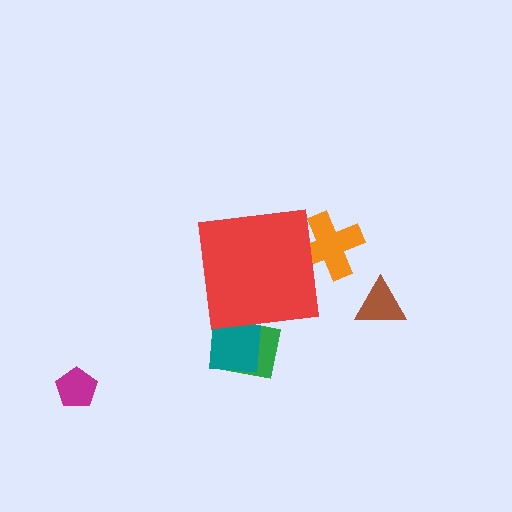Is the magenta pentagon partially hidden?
No, the magenta pentagon is fully visible.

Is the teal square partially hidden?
Yes, the teal square is partially hidden behind the red square.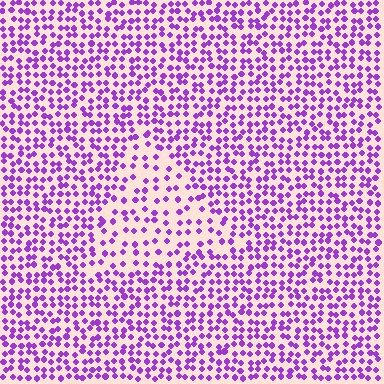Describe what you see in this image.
The image contains small purple elements arranged at two different densities. A triangle-shaped region is visible where the elements are less densely packed than the surrounding area.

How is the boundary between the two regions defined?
The boundary is defined by a change in element density (approximately 1.9x ratio). All elements are the same color, size, and shape.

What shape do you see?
I see a triangle.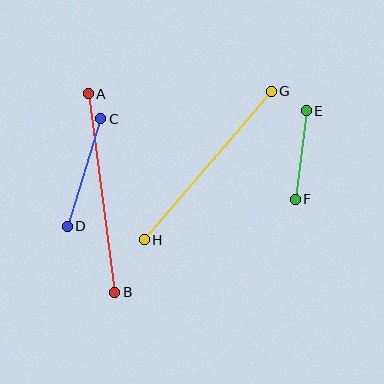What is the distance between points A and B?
The distance is approximately 200 pixels.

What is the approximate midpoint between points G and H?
The midpoint is at approximately (208, 165) pixels.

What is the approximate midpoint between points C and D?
The midpoint is at approximately (84, 172) pixels.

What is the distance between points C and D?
The distance is approximately 113 pixels.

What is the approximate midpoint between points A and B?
The midpoint is at approximately (102, 193) pixels.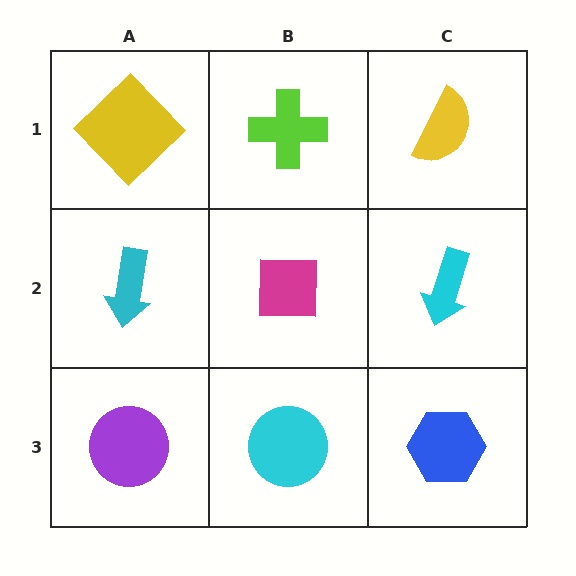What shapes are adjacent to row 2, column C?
A yellow semicircle (row 1, column C), a blue hexagon (row 3, column C), a magenta square (row 2, column B).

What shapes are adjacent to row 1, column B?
A magenta square (row 2, column B), a yellow diamond (row 1, column A), a yellow semicircle (row 1, column C).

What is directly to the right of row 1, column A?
A lime cross.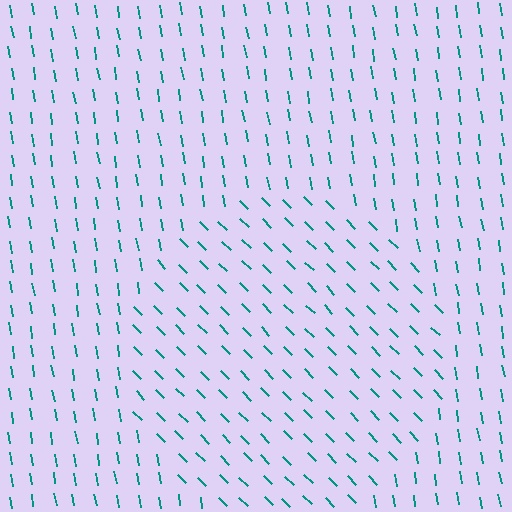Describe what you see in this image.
The image is filled with small teal line segments. A circle region in the image has lines oriented differently from the surrounding lines, creating a visible texture boundary.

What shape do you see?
I see a circle.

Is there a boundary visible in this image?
Yes, there is a texture boundary formed by a change in line orientation.